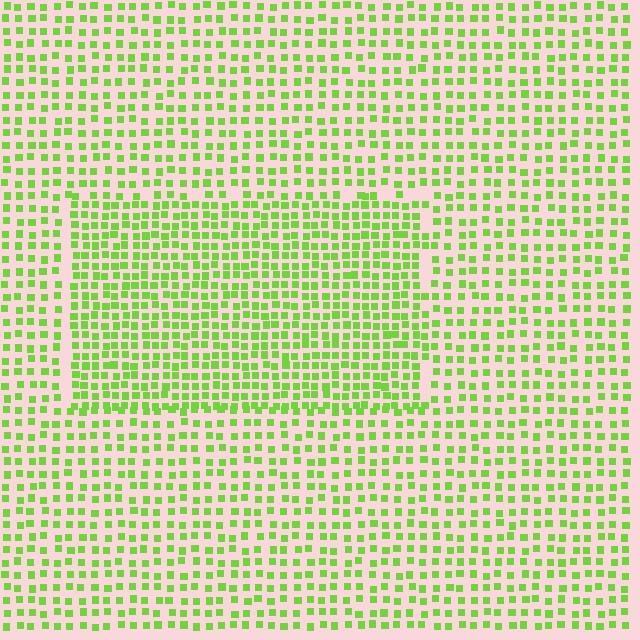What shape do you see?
I see a rectangle.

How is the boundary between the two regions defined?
The boundary is defined by a change in element density (approximately 1.6x ratio). All elements are the same color, size, and shape.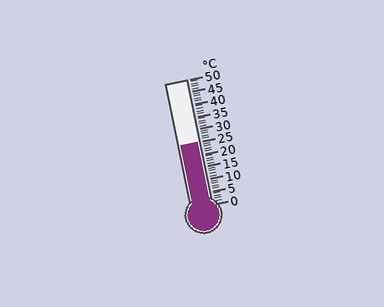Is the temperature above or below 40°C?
The temperature is below 40°C.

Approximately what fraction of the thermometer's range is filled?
The thermometer is filled to approximately 50% of its range.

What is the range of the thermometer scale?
The thermometer scale ranges from 0°C to 50°C.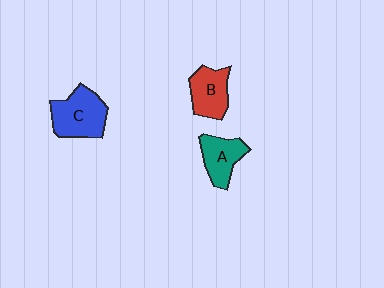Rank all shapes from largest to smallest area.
From largest to smallest: C (blue), B (red), A (teal).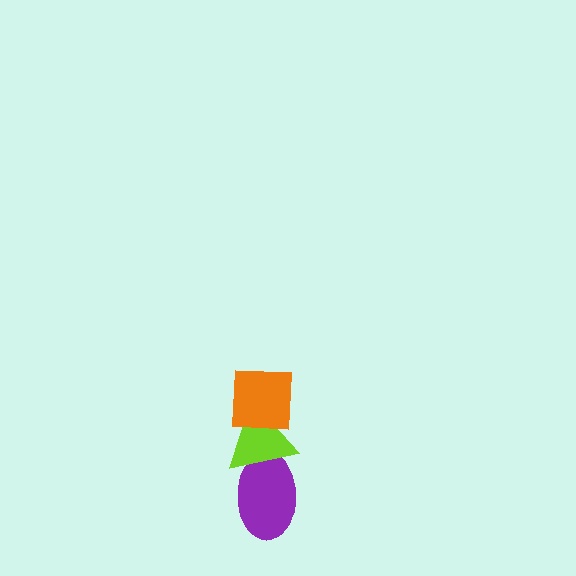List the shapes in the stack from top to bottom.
From top to bottom: the orange square, the lime triangle, the purple ellipse.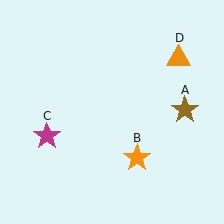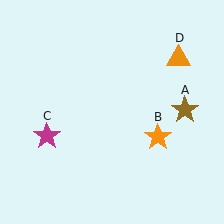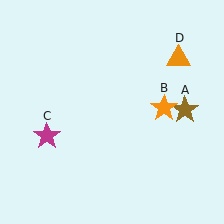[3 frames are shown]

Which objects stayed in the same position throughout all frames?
Brown star (object A) and magenta star (object C) and orange triangle (object D) remained stationary.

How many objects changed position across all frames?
1 object changed position: orange star (object B).